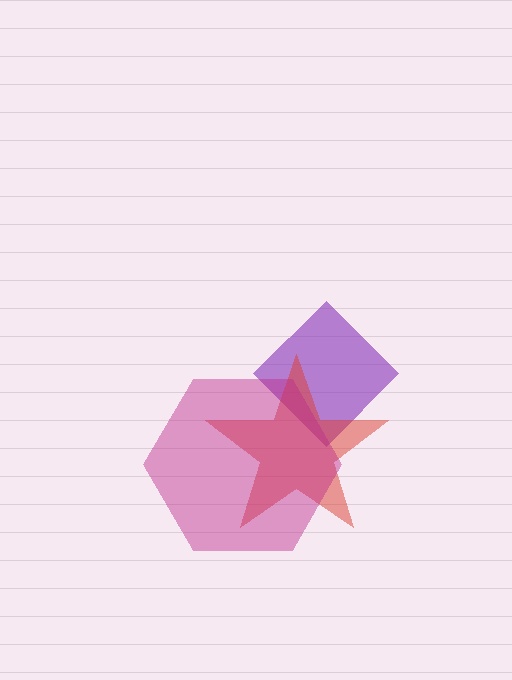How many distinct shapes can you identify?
There are 3 distinct shapes: a purple diamond, a red star, a magenta hexagon.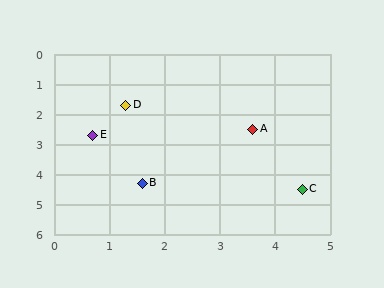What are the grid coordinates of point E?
Point E is at approximately (0.7, 2.7).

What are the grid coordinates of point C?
Point C is at approximately (4.5, 4.5).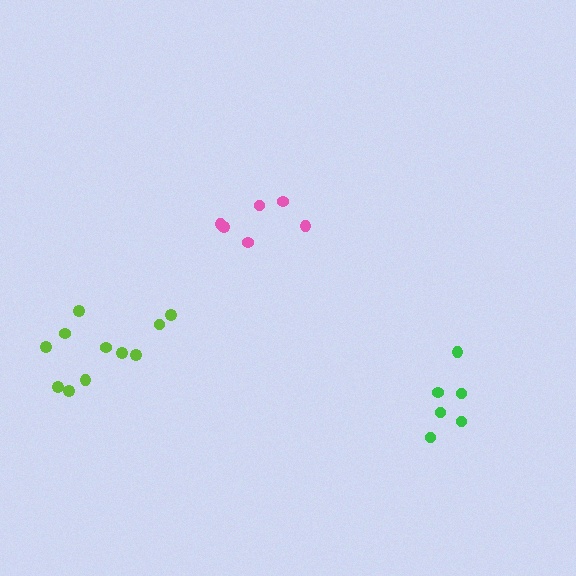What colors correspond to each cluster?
The clusters are colored: pink, green, lime.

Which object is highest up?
The pink cluster is topmost.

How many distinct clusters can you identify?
There are 3 distinct clusters.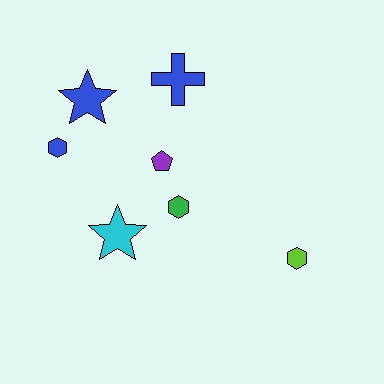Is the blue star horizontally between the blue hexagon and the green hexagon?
Yes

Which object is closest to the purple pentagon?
The green hexagon is closest to the purple pentagon.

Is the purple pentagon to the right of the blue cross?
No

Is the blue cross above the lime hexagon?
Yes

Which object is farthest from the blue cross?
The lime hexagon is farthest from the blue cross.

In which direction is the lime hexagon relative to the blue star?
The lime hexagon is to the right of the blue star.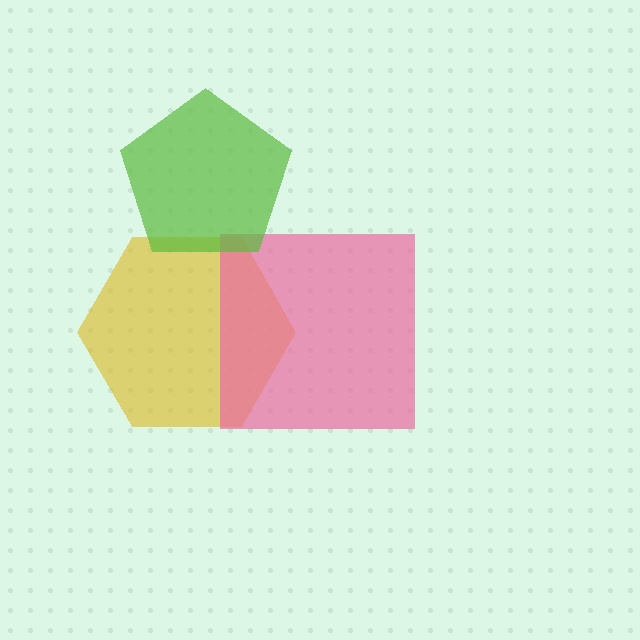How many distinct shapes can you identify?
There are 3 distinct shapes: a yellow hexagon, a pink square, a lime pentagon.